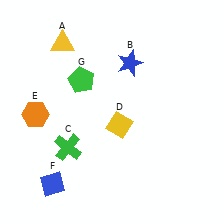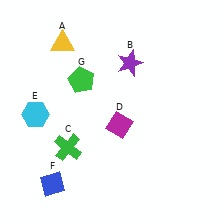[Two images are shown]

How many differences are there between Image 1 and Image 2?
There are 3 differences between the two images.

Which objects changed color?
B changed from blue to purple. D changed from yellow to magenta. E changed from orange to cyan.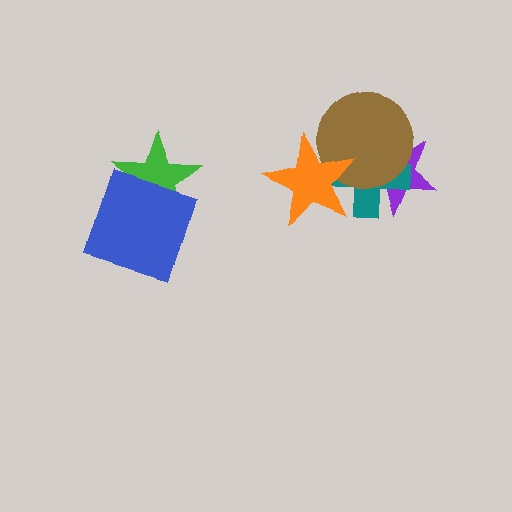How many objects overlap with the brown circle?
3 objects overlap with the brown circle.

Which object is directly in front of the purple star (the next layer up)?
The teal cross is directly in front of the purple star.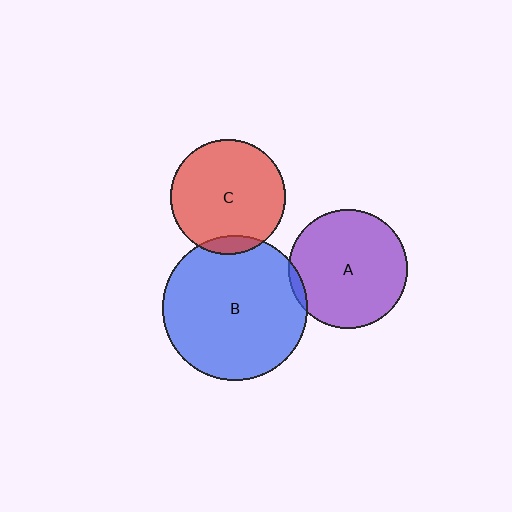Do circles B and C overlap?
Yes.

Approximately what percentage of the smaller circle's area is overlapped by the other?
Approximately 10%.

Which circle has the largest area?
Circle B (blue).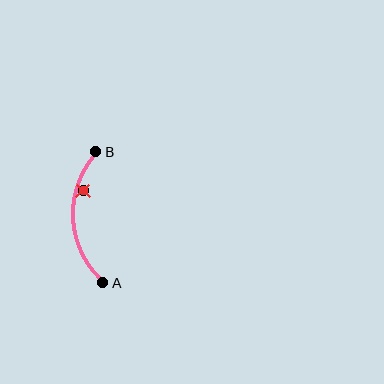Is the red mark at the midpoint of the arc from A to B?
No — the red mark does not lie on the arc at all. It sits slightly inside the curve.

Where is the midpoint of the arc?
The arc midpoint is the point on the curve farthest from the straight line joining A and B. It sits to the left of that line.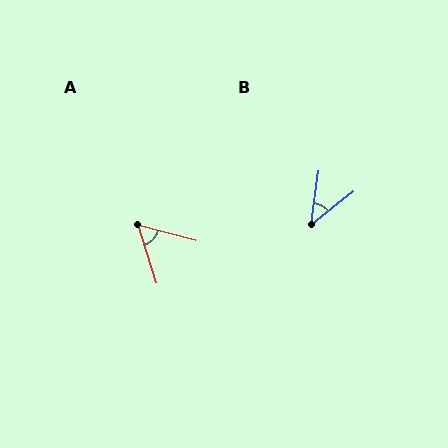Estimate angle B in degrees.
Approximately 44 degrees.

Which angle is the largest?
A, at approximately 57 degrees.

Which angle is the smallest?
B, at approximately 44 degrees.